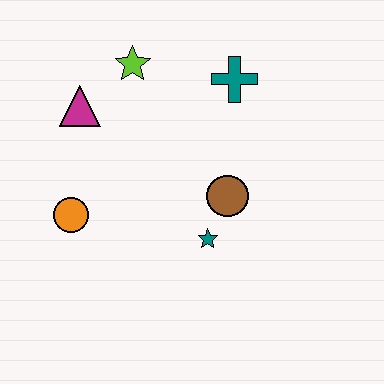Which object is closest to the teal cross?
The lime star is closest to the teal cross.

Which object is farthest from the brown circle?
The magenta triangle is farthest from the brown circle.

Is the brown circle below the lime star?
Yes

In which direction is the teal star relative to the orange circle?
The teal star is to the right of the orange circle.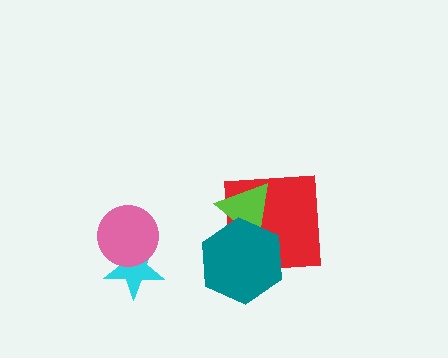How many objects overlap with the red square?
2 objects overlap with the red square.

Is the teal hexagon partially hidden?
No, no other shape covers it.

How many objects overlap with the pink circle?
1 object overlaps with the pink circle.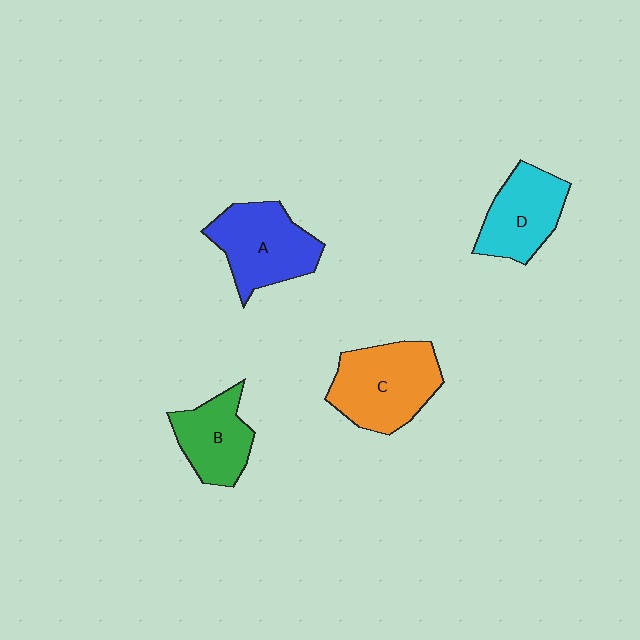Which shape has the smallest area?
Shape B (green).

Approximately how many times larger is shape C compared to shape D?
Approximately 1.3 times.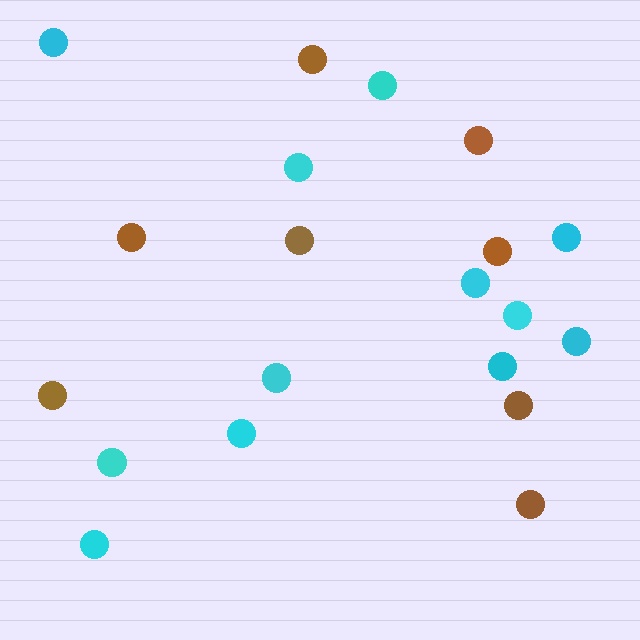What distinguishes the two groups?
There are 2 groups: one group of cyan circles (12) and one group of brown circles (8).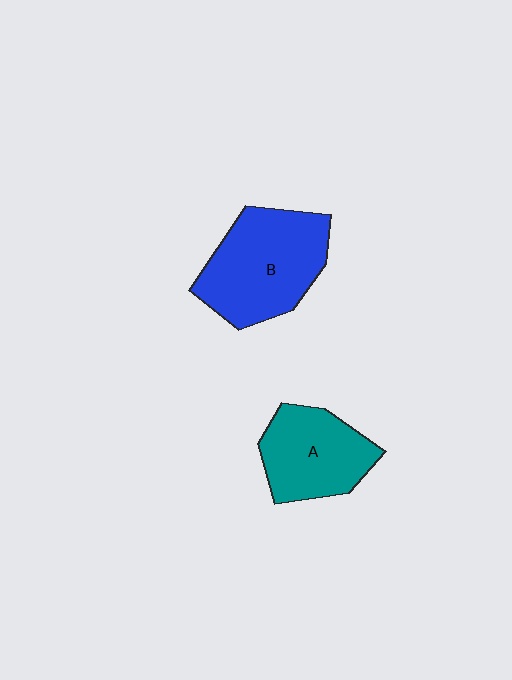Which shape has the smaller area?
Shape A (teal).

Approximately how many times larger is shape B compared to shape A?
Approximately 1.3 times.